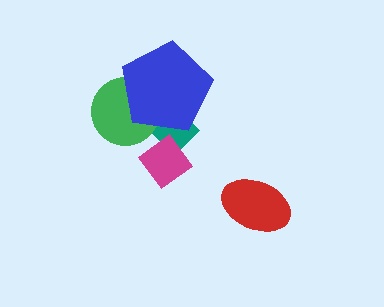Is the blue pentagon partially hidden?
No, no other shape covers it.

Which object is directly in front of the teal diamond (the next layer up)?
The magenta diamond is directly in front of the teal diamond.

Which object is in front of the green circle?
The blue pentagon is in front of the green circle.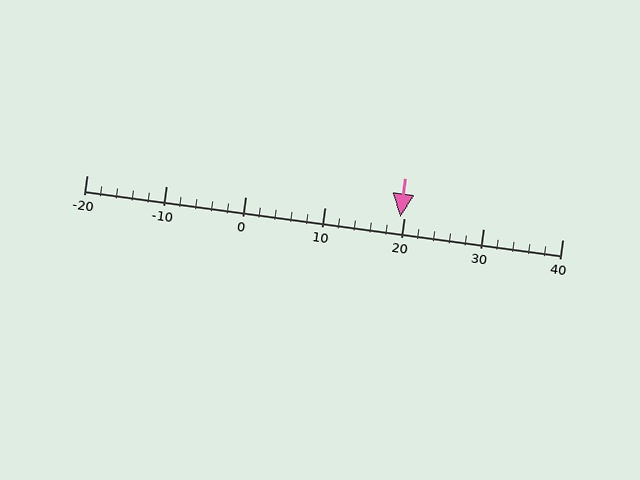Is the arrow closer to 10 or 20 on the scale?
The arrow is closer to 20.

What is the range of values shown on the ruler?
The ruler shows values from -20 to 40.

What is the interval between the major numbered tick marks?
The major tick marks are spaced 10 units apart.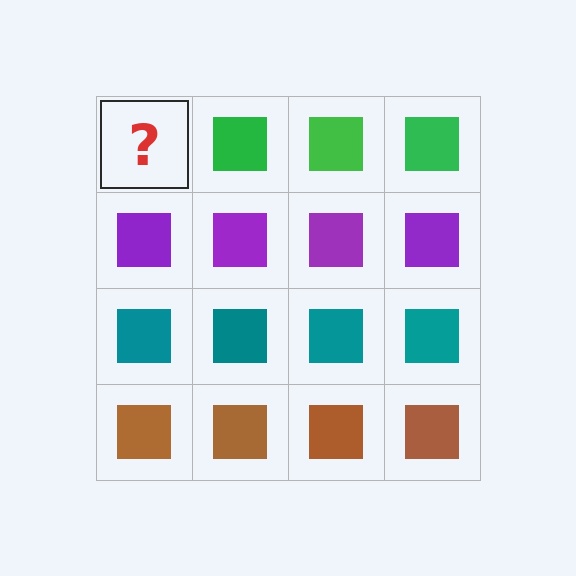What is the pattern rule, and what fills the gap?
The rule is that each row has a consistent color. The gap should be filled with a green square.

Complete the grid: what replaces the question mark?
The question mark should be replaced with a green square.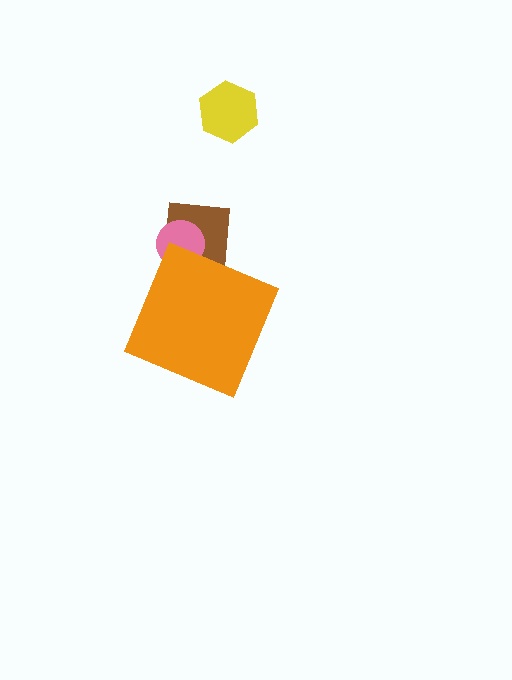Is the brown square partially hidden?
Yes, the brown square is partially hidden behind the orange diamond.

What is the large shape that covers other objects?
An orange diamond.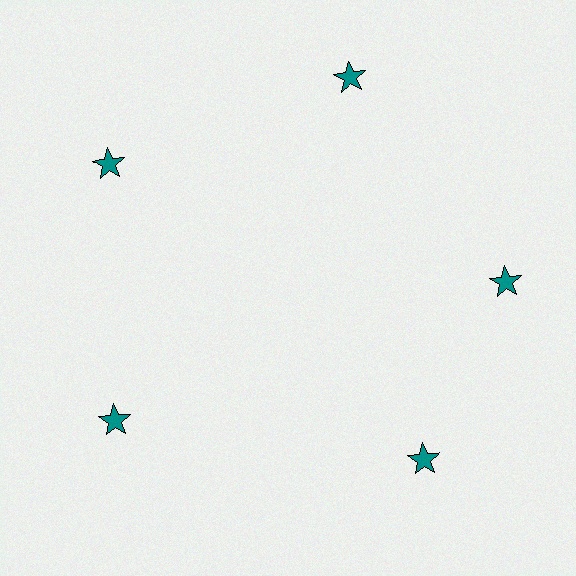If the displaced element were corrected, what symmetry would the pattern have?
It would have 5-fold rotational symmetry — the pattern would map onto itself every 72 degrees.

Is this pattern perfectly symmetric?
No. The 5 teal stars are arranged in a ring, but one element near the 5 o'clock position is rotated out of alignment along the ring, breaking the 5-fold rotational symmetry.